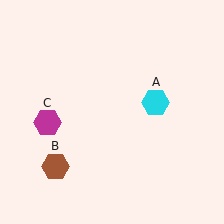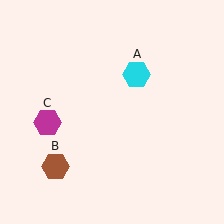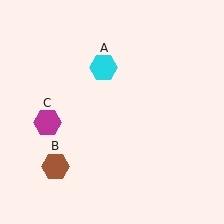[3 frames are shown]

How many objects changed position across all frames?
1 object changed position: cyan hexagon (object A).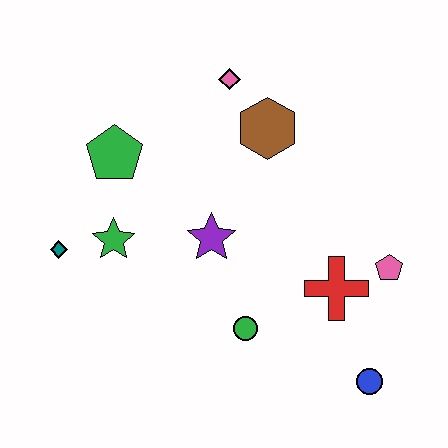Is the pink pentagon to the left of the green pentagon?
No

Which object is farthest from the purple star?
The blue circle is farthest from the purple star.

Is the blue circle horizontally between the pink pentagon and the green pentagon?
Yes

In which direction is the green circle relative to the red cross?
The green circle is to the left of the red cross.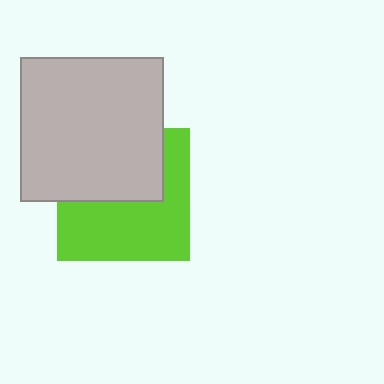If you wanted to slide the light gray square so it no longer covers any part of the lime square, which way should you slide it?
Slide it up — that is the most direct way to separate the two shapes.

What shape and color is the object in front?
The object in front is a light gray square.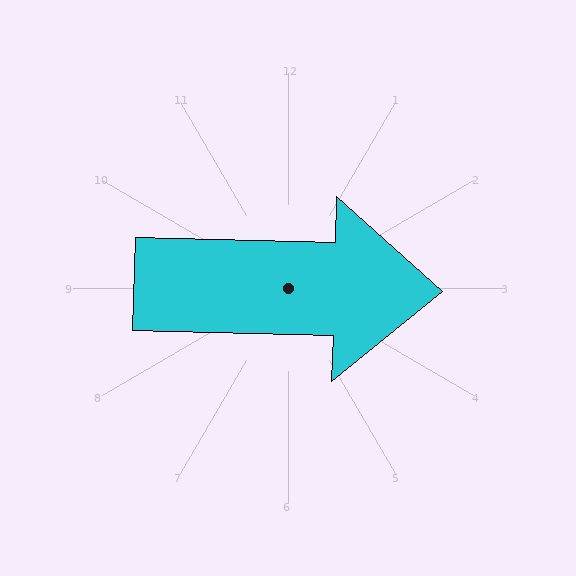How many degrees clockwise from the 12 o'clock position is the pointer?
Approximately 91 degrees.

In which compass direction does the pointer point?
East.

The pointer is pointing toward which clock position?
Roughly 3 o'clock.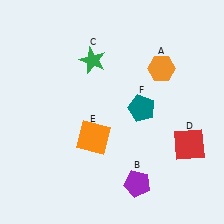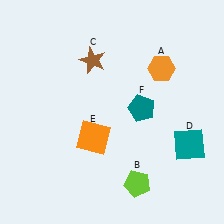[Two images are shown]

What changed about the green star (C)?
In Image 1, C is green. In Image 2, it changed to brown.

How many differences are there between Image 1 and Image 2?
There are 3 differences between the two images.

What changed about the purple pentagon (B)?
In Image 1, B is purple. In Image 2, it changed to lime.